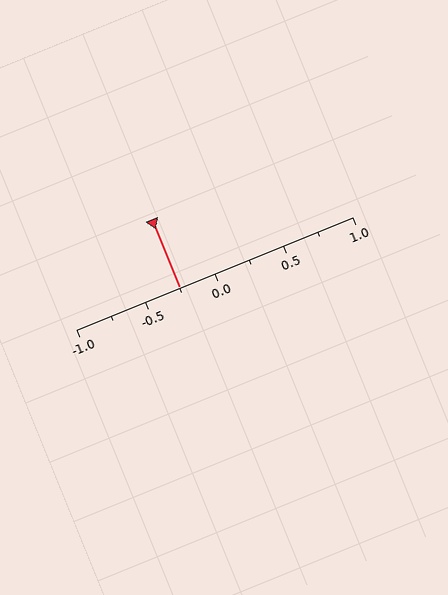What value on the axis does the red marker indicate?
The marker indicates approximately -0.25.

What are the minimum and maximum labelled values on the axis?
The axis runs from -1.0 to 1.0.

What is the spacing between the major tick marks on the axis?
The major ticks are spaced 0.5 apart.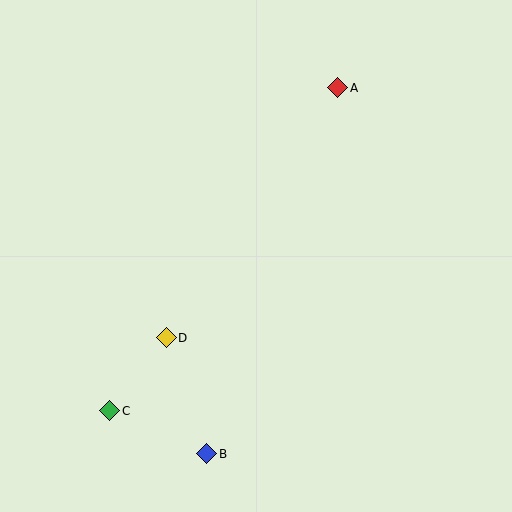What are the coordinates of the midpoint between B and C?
The midpoint between B and C is at (158, 432).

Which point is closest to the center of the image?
Point D at (166, 338) is closest to the center.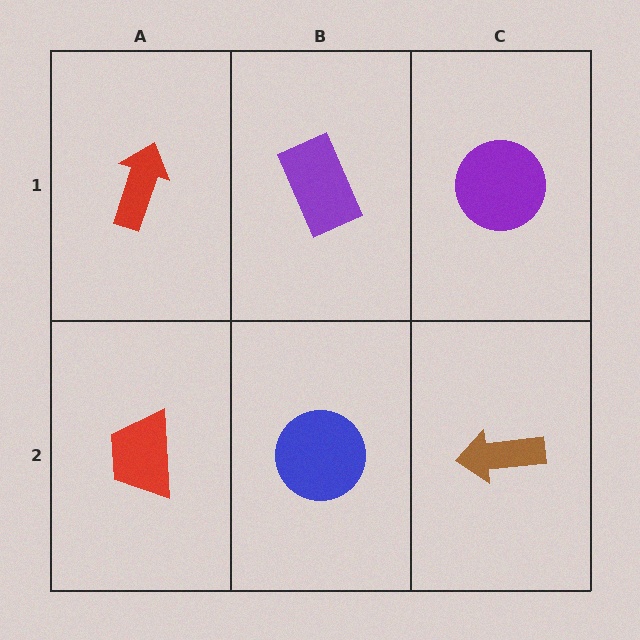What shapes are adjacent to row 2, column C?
A purple circle (row 1, column C), a blue circle (row 2, column B).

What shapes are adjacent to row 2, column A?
A red arrow (row 1, column A), a blue circle (row 2, column B).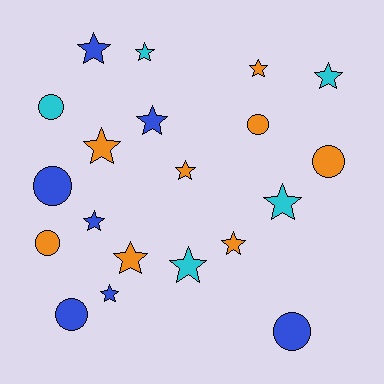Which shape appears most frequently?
Star, with 13 objects.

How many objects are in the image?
There are 20 objects.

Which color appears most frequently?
Orange, with 8 objects.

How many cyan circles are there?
There is 1 cyan circle.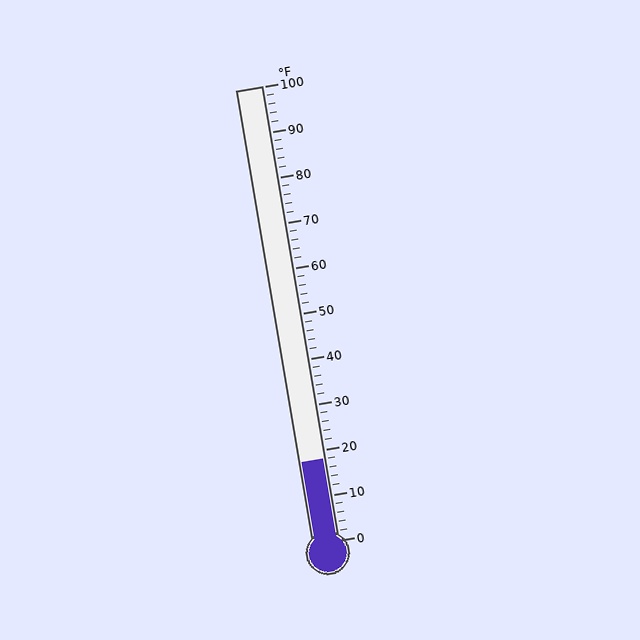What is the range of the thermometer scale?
The thermometer scale ranges from 0°F to 100°F.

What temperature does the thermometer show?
The thermometer shows approximately 18°F.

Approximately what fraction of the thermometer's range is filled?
The thermometer is filled to approximately 20% of its range.